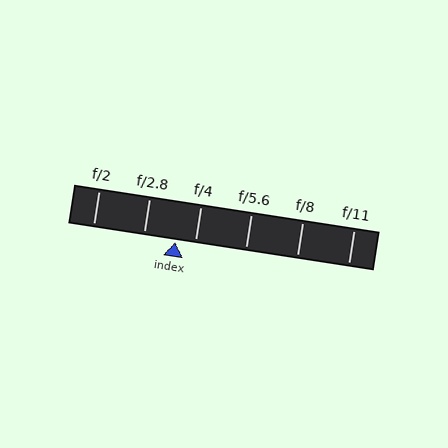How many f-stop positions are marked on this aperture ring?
There are 6 f-stop positions marked.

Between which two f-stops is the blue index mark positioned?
The index mark is between f/2.8 and f/4.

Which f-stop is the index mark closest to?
The index mark is closest to f/4.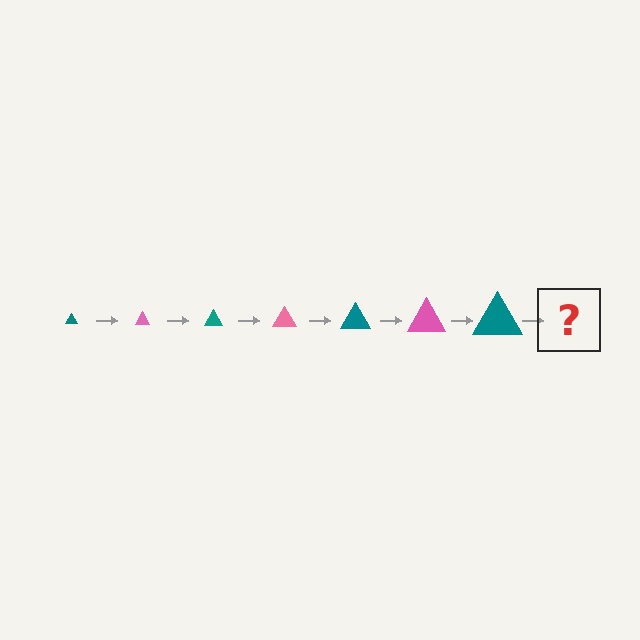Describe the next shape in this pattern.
It should be a pink triangle, larger than the previous one.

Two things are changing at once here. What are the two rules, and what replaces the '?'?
The two rules are that the triangle grows larger each step and the color cycles through teal and pink. The '?' should be a pink triangle, larger than the previous one.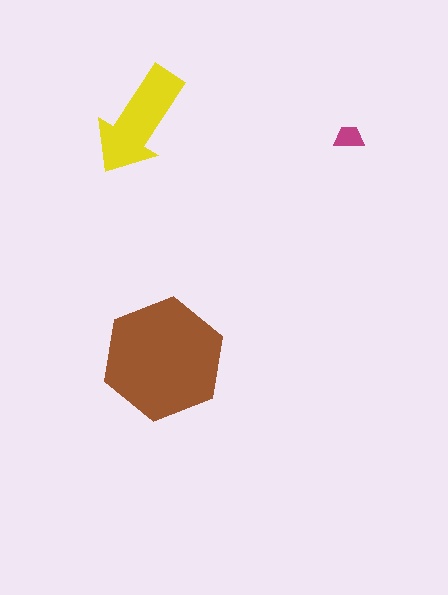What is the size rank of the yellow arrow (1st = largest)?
2nd.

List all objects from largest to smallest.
The brown hexagon, the yellow arrow, the magenta trapezoid.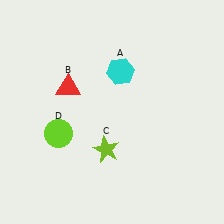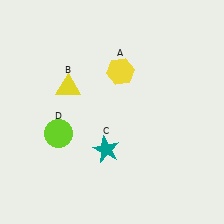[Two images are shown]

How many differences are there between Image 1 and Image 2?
There are 3 differences between the two images.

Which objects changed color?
A changed from cyan to yellow. B changed from red to yellow. C changed from lime to teal.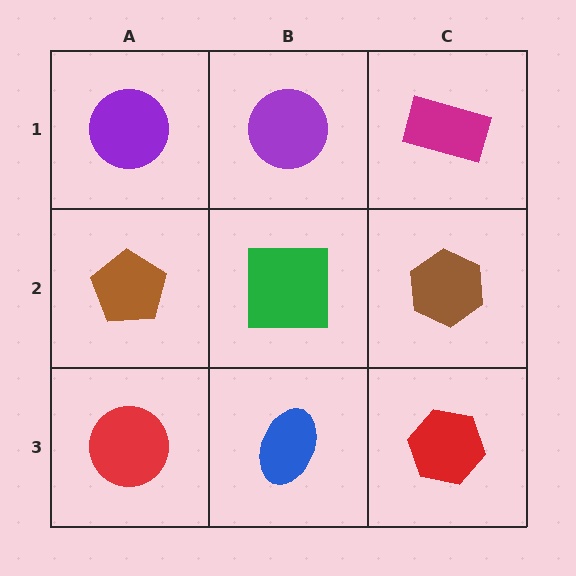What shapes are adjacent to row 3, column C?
A brown hexagon (row 2, column C), a blue ellipse (row 3, column B).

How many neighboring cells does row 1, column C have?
2.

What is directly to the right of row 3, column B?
A red hexagon.